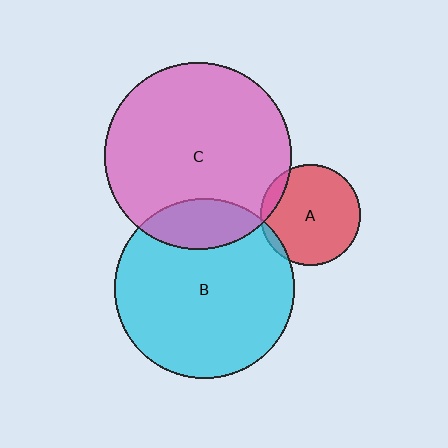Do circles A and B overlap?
Yes.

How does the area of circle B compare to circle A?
Approximately 3.2 times.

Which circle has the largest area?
Circle C (pink).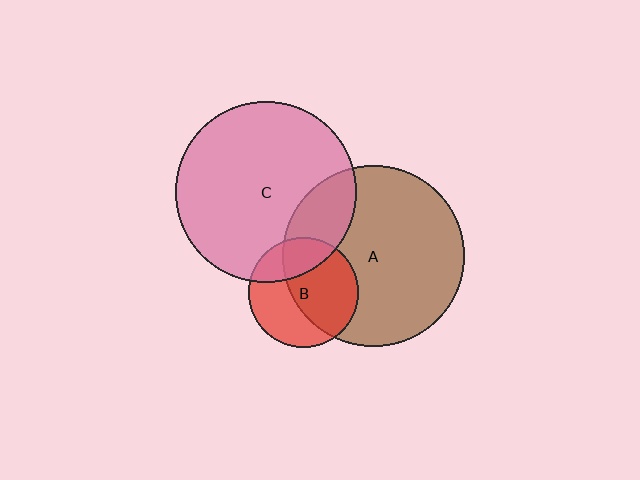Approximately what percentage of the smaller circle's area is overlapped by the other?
Approximately 55%.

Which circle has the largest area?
Circle A (brown).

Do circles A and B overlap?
Yes.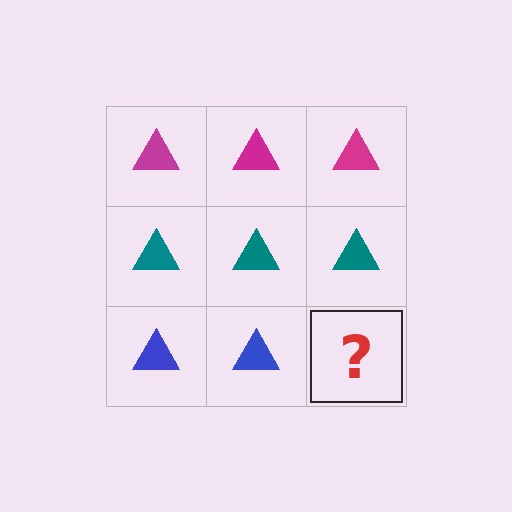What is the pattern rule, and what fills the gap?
The rule is that each row has a consistent color. The gap should be filled with a blue triangle.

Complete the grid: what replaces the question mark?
The question mark should be replaced with a blue triangle.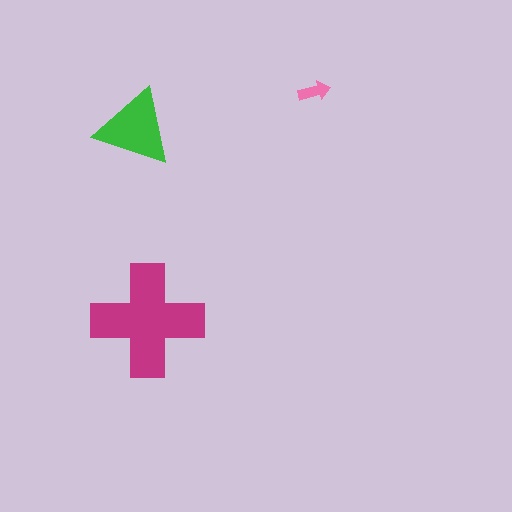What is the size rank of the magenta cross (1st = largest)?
1st.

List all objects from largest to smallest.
The magenta cross, the green triangle, the pink arrow.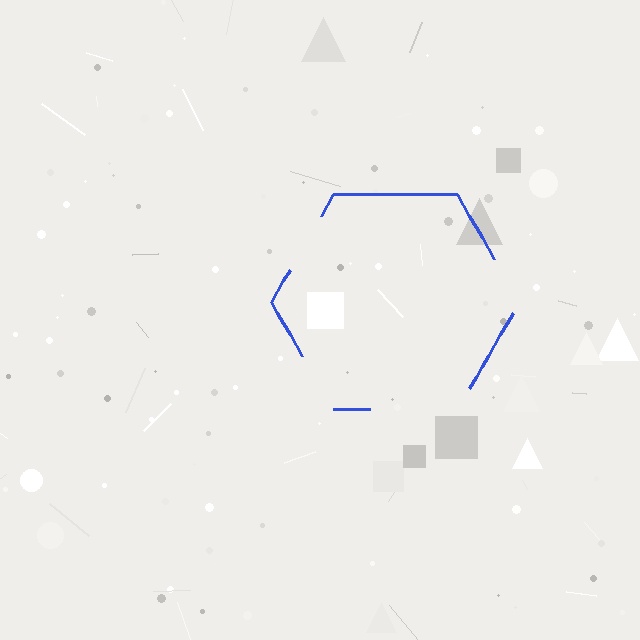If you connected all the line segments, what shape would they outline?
They would outline a hexagon.